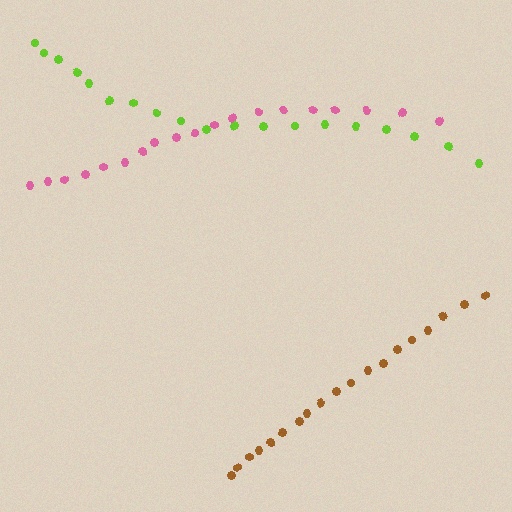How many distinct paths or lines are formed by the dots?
There are 3 distinct paths.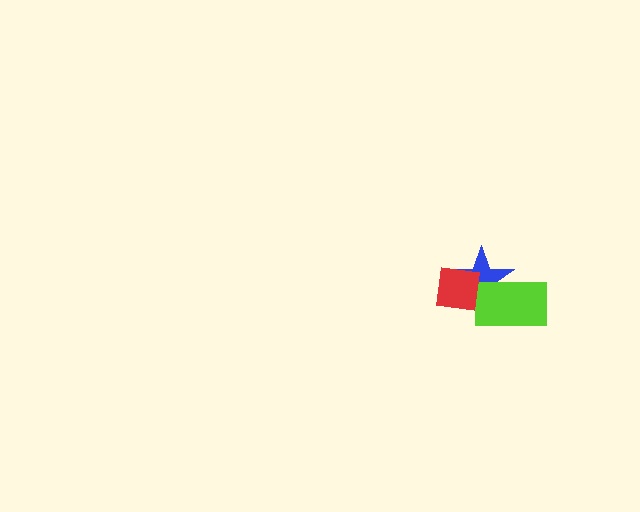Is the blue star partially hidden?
Yes, it is partially covered by another shape.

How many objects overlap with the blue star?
2 objects overlap with the blue star.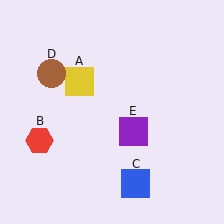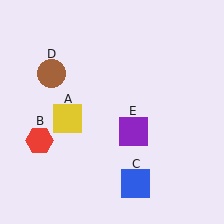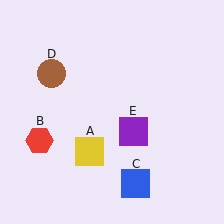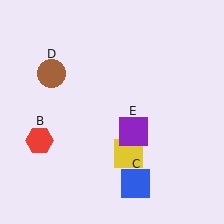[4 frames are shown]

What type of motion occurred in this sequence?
The yellow square (object A) rotated counterclockwise around the center of the scene.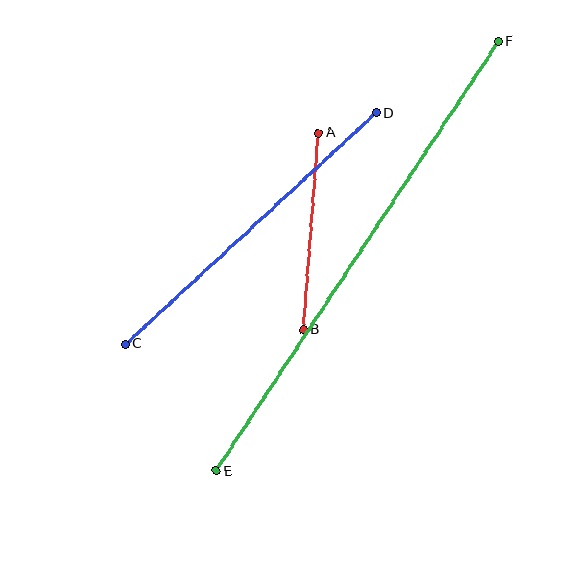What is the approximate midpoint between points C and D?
The midpoint is at approximately (251, 228) pixels.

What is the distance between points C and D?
The distance is approximately 341 pixels.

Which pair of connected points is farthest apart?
Points E and F are farthest apart.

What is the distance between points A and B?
The distance is approximately 197 pixels.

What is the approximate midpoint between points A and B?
The midpoint is at approximately (311, 231) pixels.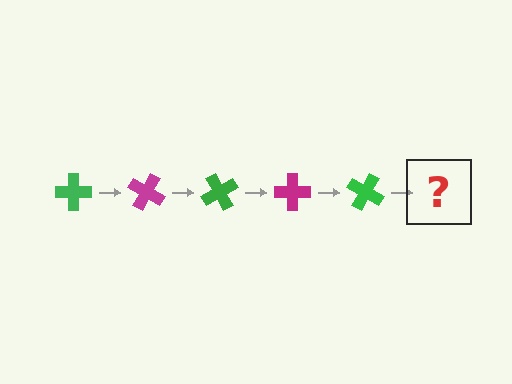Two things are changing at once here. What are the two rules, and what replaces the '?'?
The two rules are that it rotates 30 degrees each step and the color cycles through green and magenta. The '?' should be a magenta cross, rotated 150 degrees from the start.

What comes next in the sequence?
The next element should be a magenta cross, rotated 150 degrees from the start.